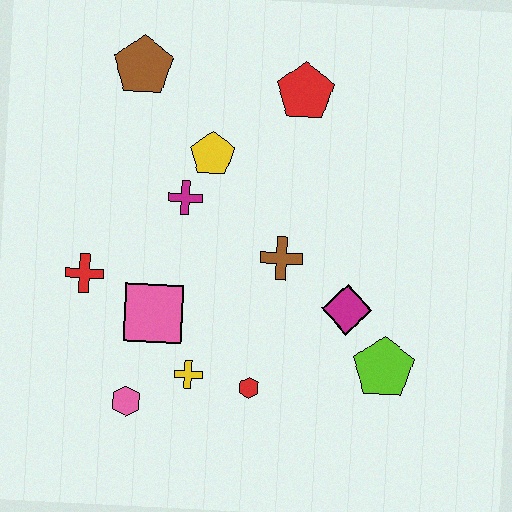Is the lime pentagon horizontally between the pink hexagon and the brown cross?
No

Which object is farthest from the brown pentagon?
The lime pentagon is farthest from the brown pentagon.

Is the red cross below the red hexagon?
No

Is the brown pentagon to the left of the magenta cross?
Yes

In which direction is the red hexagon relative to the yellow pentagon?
The red hexagon is below the yellow pentagon.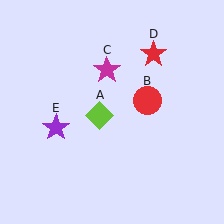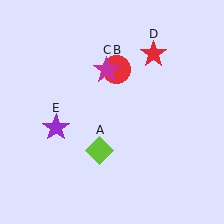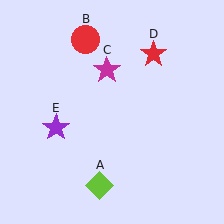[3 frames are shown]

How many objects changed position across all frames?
2 objects changed position: lime diamond (object A), red circle (object B).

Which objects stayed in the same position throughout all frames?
Magenta star (object C) and red star (object D) and purple star (object E) remained stationary.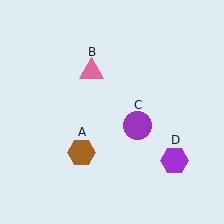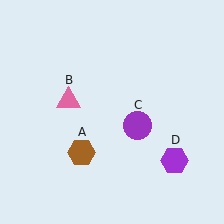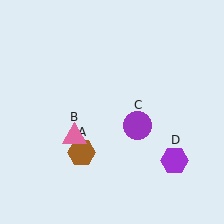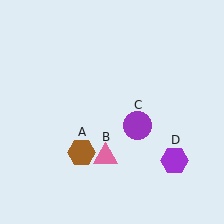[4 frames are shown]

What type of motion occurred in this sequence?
The pink triangle (object B) rotated counterclockwise around the center of the scene.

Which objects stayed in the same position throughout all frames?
Brown hexagon (object A) and purple circle (object C) and purple hexagon (object D) remained stationary.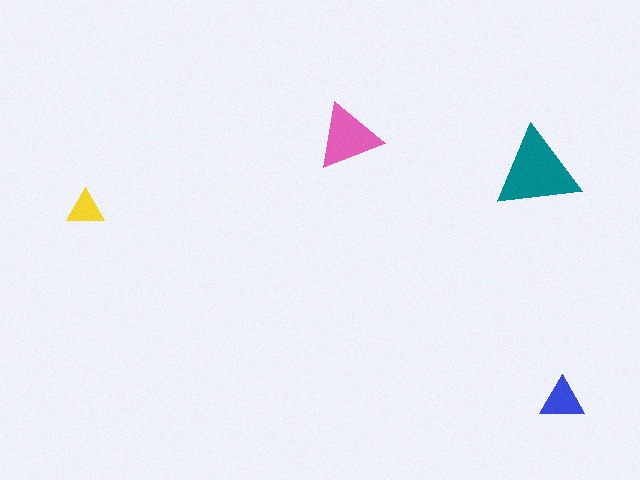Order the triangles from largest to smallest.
the teal one, the pink one, the blue one, the yellow one.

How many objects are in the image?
There are 4 objects in the image.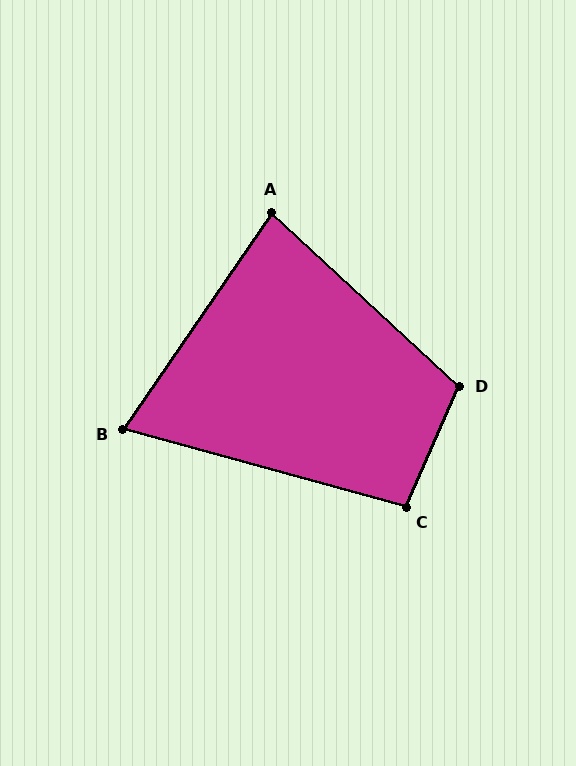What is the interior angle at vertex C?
Approximately 99 degrees (obtuse).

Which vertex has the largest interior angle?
D, at approximately 109 degrees.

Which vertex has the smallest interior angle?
B, at approximately 71 degrees.